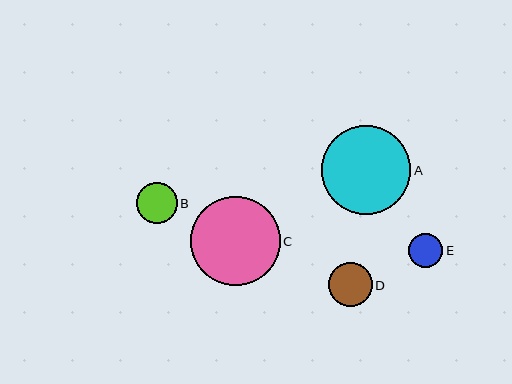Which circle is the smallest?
Circle E is the smallest with a size of approximately 34 pixels.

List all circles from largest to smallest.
From largest to smallest: C, A, D, B, E.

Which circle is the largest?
Circle C is the largest with a size of approximately 90 pixels.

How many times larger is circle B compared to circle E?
Circle B is approximately 1.2 times the size of circle E.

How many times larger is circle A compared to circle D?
Circle A is approximately 2.0 times the size of circle D.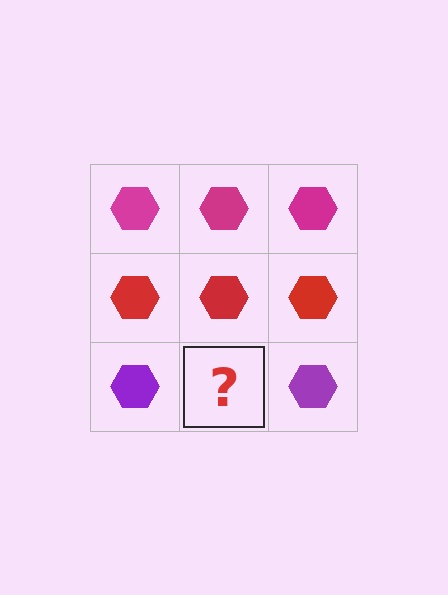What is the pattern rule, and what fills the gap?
The rule is that each row has a consistent color. The gap should be filled with a purple hexagon.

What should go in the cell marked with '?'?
The missing cell should contain a purple hexagon.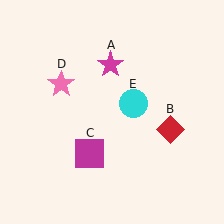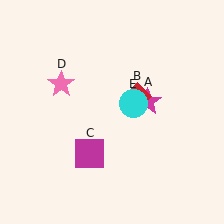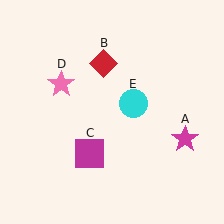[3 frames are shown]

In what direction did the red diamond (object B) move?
The red diamond (object B) moved up and to the left.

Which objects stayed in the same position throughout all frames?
Magenta square (object C) and pink star (object D) and cyan circle (object E) remained stationary.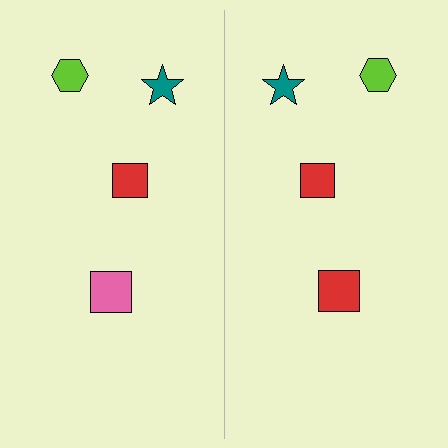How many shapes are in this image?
There are 8 shapes in this image.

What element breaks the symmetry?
The red square on the right side breaks the symmetry — its mirror counterpart is pink.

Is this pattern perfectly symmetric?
No, the pattern is not perfectly symmetric. The red square on the right side breaks the symmetry — its mirror counterpart is pink.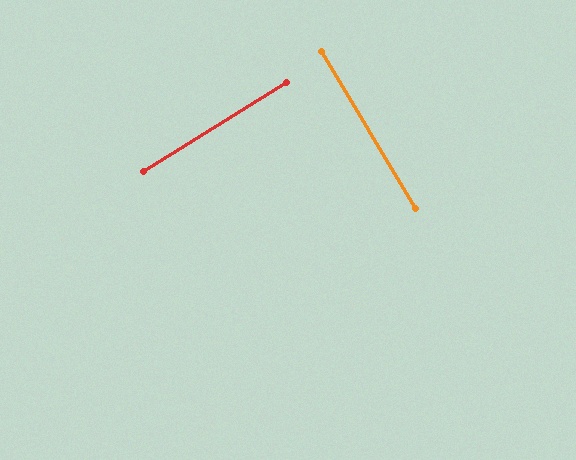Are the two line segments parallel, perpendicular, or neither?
Perpendicular — they meet at approximately 89°.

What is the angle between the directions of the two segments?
Approximately 89 degrees.